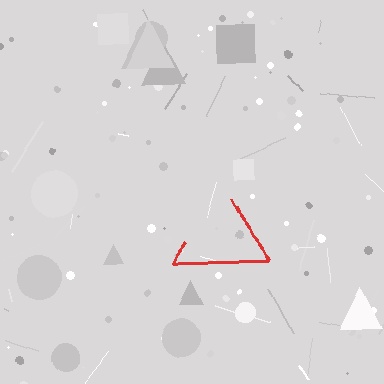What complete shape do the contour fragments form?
The contour fragments form a triangle.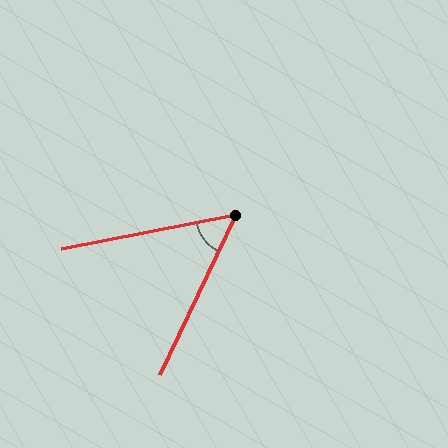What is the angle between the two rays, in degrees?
Approximately 54 degrees.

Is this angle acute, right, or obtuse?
It is acute.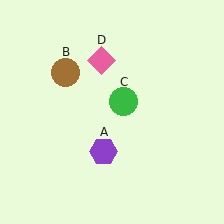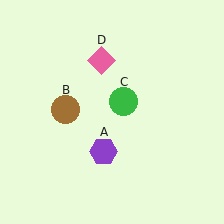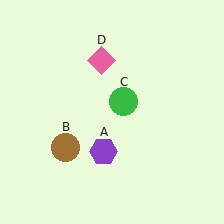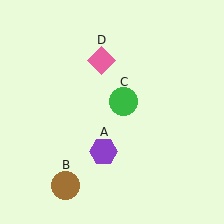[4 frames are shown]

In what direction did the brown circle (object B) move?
The brown circle (object B) moved down.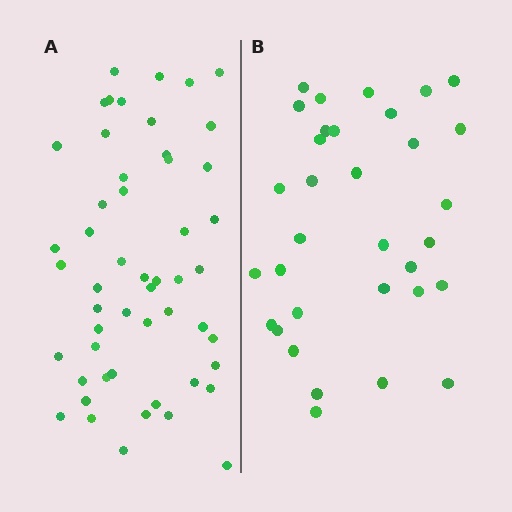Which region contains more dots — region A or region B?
Region A (the left region) has more dots.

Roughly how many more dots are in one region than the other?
Region A has approximately 20 more dots than region B.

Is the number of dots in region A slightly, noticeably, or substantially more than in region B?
Region A has substantially more. The ratio is roughly 1.6 to 1.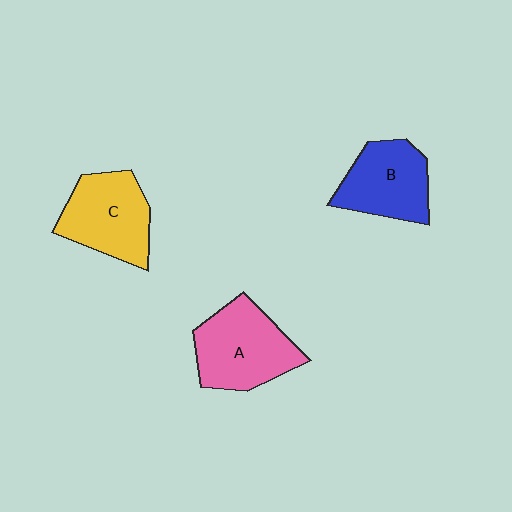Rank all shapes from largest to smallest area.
From largest to smallest: A (pink), C (yellow), B (blue).